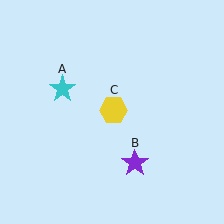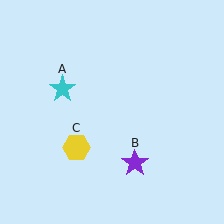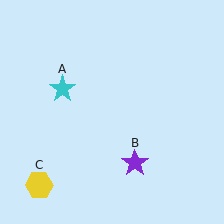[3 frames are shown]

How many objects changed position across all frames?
1 object changed position: yellow hexagon (object C).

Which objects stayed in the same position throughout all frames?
Cyan star (object A) and purple star (object B) remained stationary.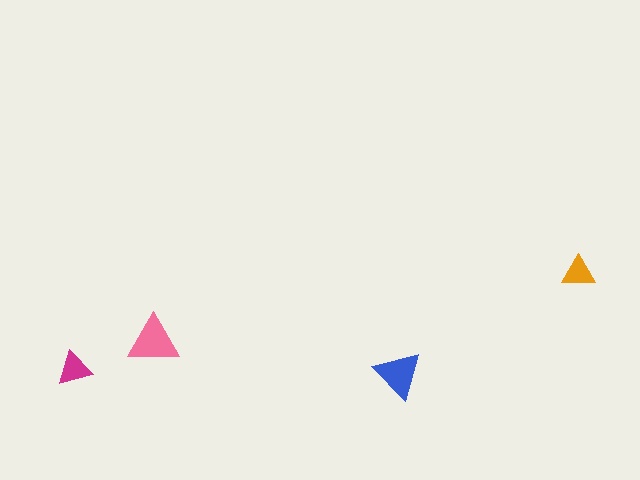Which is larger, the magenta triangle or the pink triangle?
The pink one.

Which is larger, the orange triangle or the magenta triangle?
The magenta one.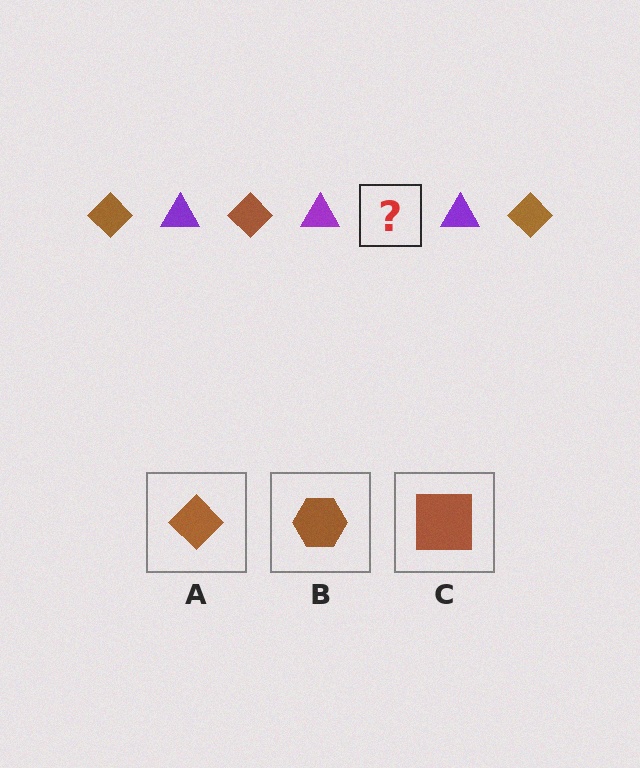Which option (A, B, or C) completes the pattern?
A.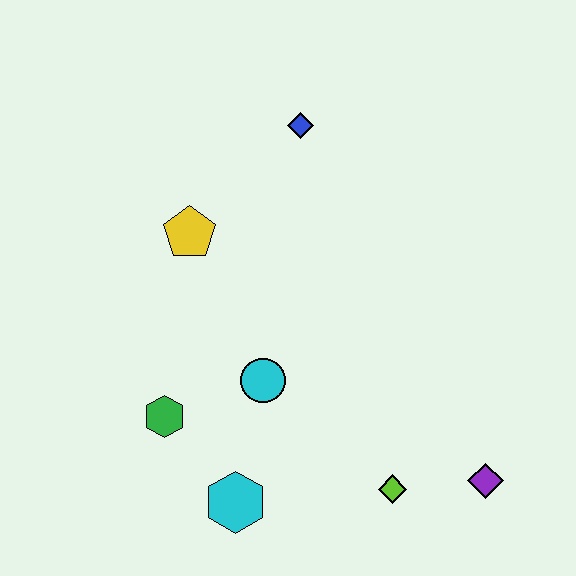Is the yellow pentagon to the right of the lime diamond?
No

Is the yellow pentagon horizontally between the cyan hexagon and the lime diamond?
No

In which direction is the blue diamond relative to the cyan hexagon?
The blue diamond is above the cyan hexagon.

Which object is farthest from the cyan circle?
The blue diamond is farthest from the cyan circle.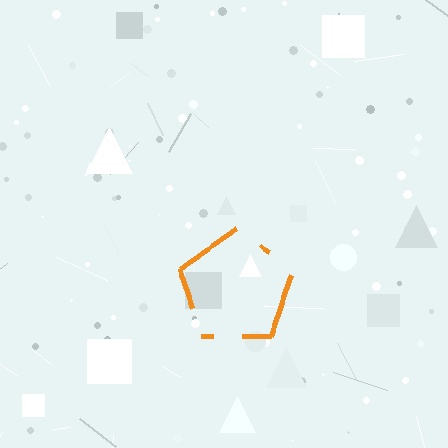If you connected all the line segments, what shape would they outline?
They would outline a pentagon.